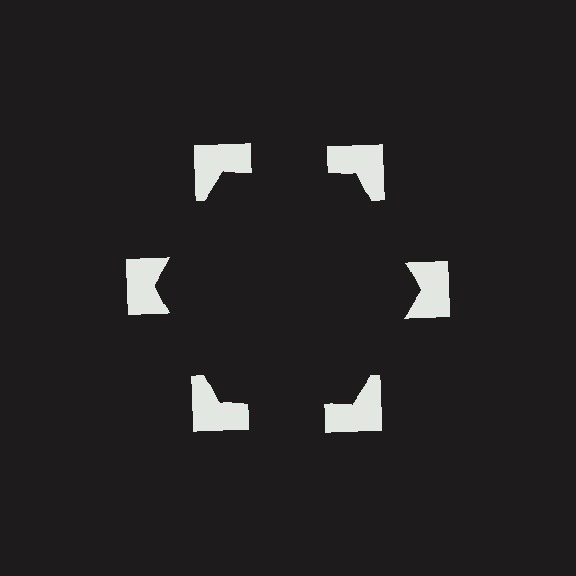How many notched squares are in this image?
There are 6 — one at each vertex of the illusory hexagon.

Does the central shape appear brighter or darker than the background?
It typically appears slightly darker than the background, even though no actual brightness change is drawn.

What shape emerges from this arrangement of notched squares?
An illusory hexagon — its edges are inferred from the aligned wedge cuts in the notched squares, not physically drawn.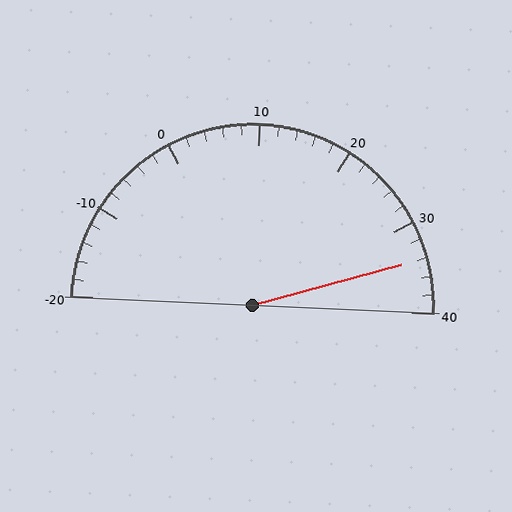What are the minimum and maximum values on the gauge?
The gauge ranges from -20 to 40.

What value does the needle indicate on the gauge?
The needle indicates approximately 34.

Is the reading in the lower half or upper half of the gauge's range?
The reading is in the upper half of the range (-20 to 40).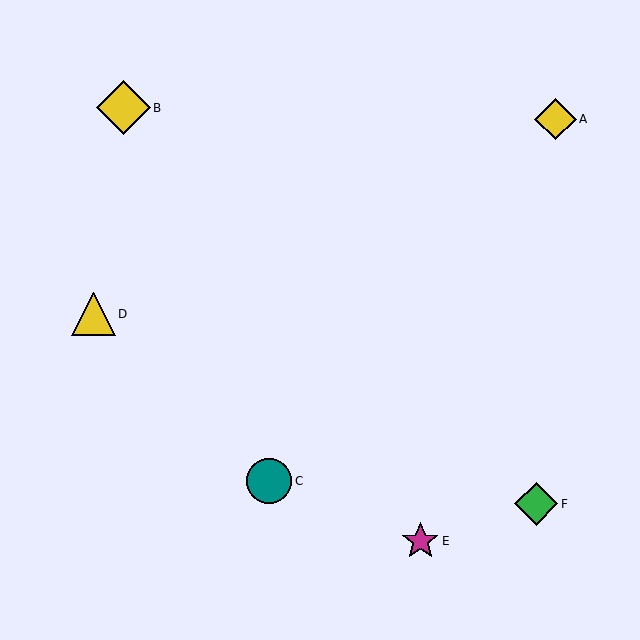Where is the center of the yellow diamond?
The center of the yellow diamond is at (556, 119).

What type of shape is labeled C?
Shape C is a teal circle.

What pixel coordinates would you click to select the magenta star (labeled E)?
Click at (420, 541) to select the magenta star E.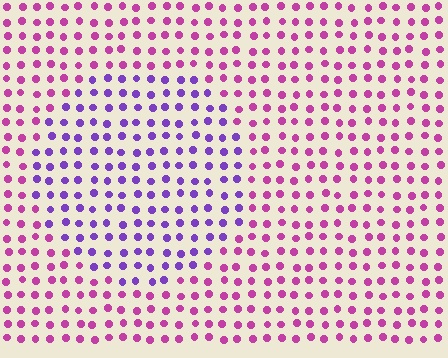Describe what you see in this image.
The image is filled with small magenta elements in a uniform arrangement. A circle-shaped region is visible where the elements are tinted to a slightly different hue, forming a subtle color boundary.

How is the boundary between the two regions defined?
The boundary is defined purely by a slight shift in hue (about 45 degrees). Spacing, size, and orientation are identical on both sides.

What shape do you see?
I see a circle.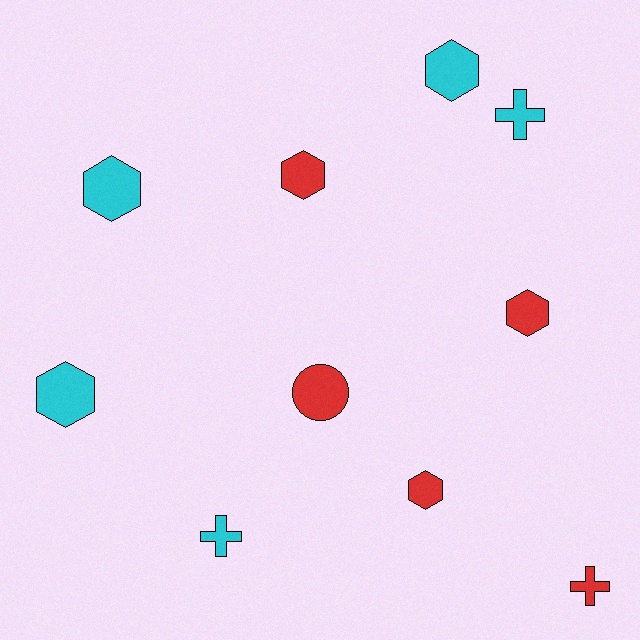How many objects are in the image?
There are 10 objects.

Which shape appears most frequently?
Hexagon, with 6 objects.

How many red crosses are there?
There is 1 red cross.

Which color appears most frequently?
Cyan, with 5 objects.